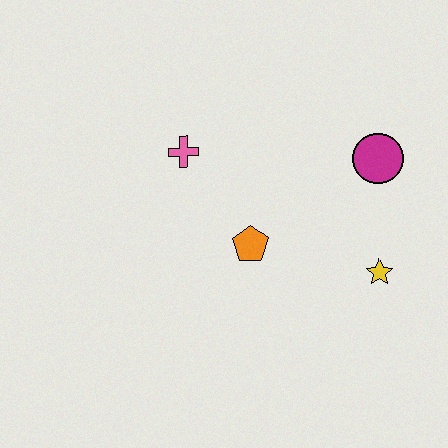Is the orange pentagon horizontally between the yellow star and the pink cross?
Yes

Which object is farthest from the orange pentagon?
The magenta circle is farthest from the orange pentagon.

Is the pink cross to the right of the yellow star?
No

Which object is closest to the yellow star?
The magenta circle is closest to the yellow star.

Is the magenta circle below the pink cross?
Yes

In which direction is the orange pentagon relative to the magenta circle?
The orange pentagon is to the left of the magenta circle.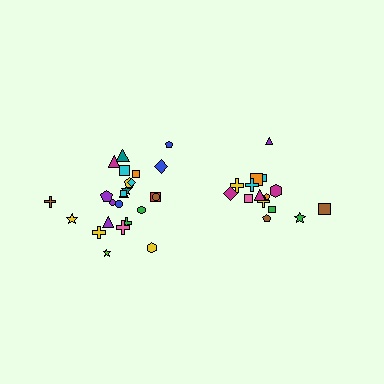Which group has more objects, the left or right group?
The left group.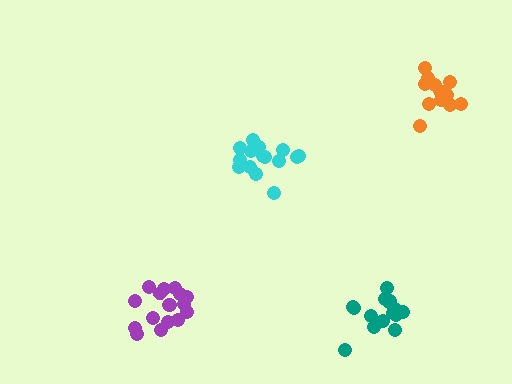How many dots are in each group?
Group 1: 13 dots, Group 2: 16 dots, Group 3: 15 dots, Group 4: 17 dots (61 total).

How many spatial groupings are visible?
There are 4 spatial groupings.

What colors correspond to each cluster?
The clusters are colored: orange, cyan, teal, purple.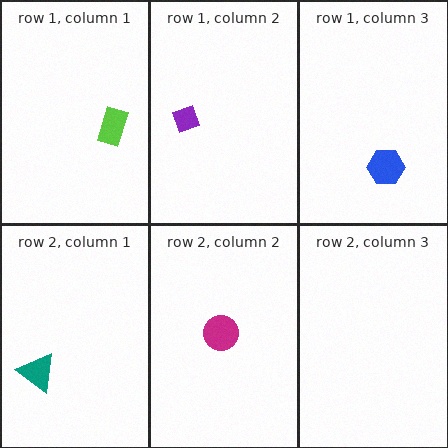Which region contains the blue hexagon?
The row 1, column 3 region.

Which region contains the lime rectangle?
The row 1, column 1 region.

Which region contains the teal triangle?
The row 2, column 1 region.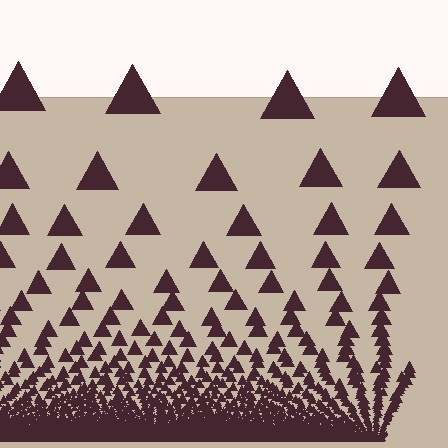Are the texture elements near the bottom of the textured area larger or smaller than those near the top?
Smaller. The gradient is inverted — elements near the bottom are smaller and denser.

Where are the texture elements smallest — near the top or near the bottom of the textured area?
Near the bottom.